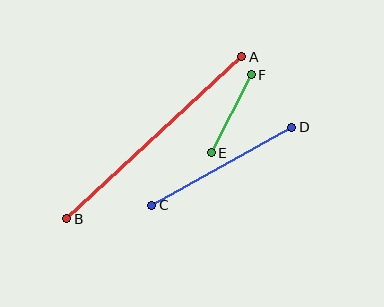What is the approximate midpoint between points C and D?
The midpoint is at approximately (222, 166) pixels.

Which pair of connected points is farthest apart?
Points A and B are farthest apart.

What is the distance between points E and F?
The distance is approximately 88 pixels.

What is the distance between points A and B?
The distance is approximately 238 pixels.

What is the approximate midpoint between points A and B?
The midpoint is at approximately (154, 138) pixels.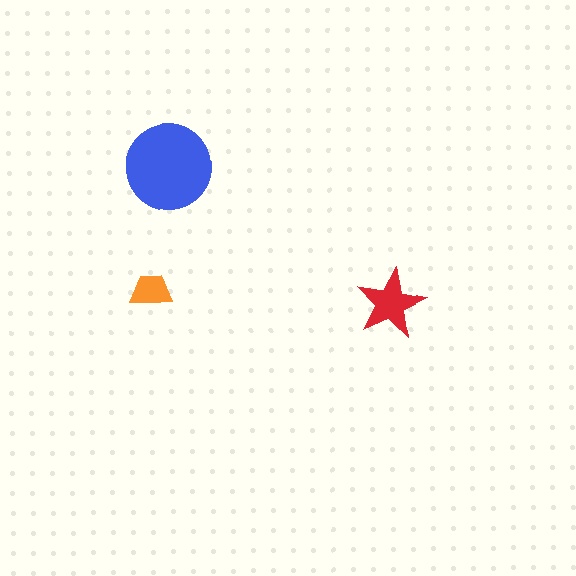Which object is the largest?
The blue circle.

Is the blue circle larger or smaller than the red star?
Larger.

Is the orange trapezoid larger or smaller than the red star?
Smaller.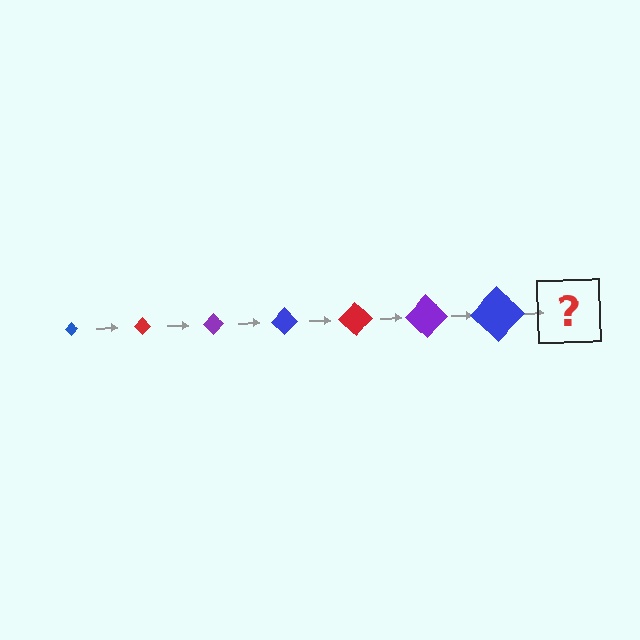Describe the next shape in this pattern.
It should be a red diamond, larger than the previous one.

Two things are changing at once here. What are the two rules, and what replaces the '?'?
The two rules are that the diamond grows larger each step and the color cycles through blue, red, and purple. The '?' should be a red diamond, larger than the previous one.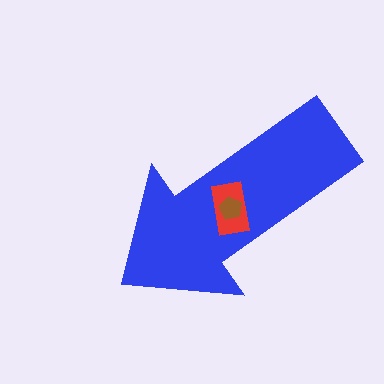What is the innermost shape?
The brown pentagon.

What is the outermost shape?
The blue arrow.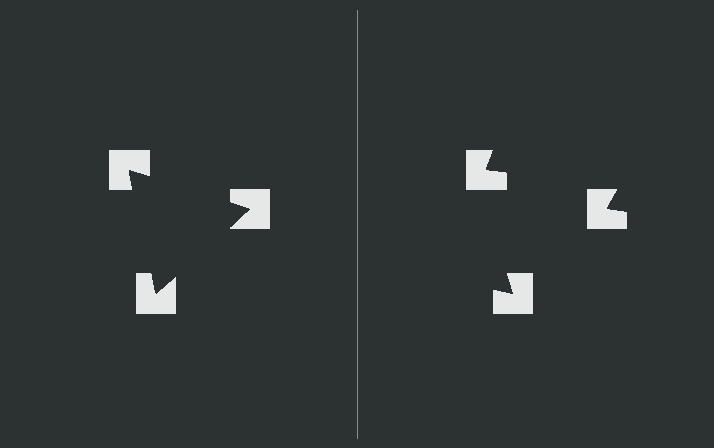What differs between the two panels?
The notched squares are positioned identically on both sides; only the wedge orientations differ. On the left they align to a triangle; on the right they are misaligned.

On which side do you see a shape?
An illusory triangle appears on the left side. On the right side the wedge cuts are rotated, so no coherent shape forms.